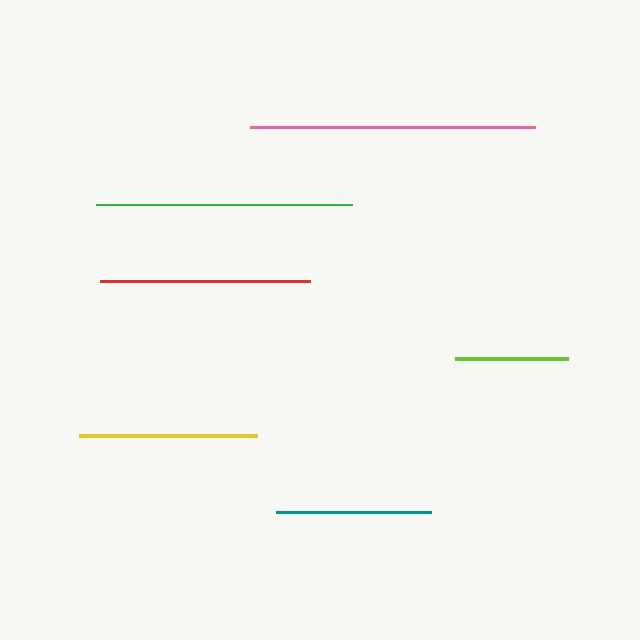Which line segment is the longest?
The pink line is the longest at approximately 285 pixels.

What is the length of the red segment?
The red segment is approximately 210 pixels long.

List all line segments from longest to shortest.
From longest to shortest: pink, green, red, yellow, teal, lime.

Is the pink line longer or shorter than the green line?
The pink line is longer than the green line.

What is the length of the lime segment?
The lime segment is approximately 113 pixels long.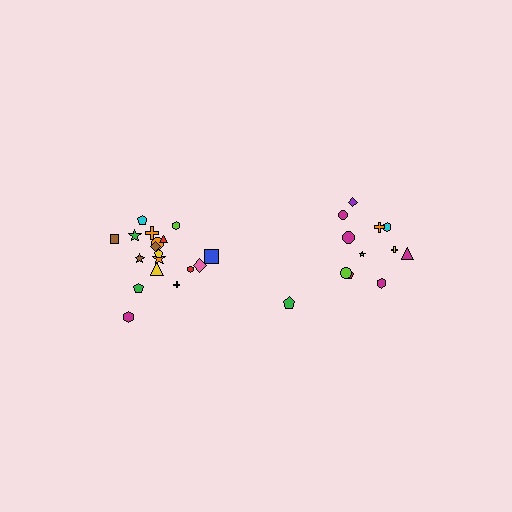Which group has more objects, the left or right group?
The left group.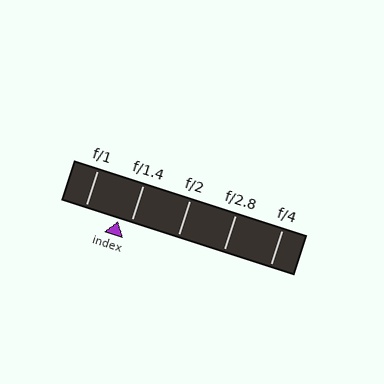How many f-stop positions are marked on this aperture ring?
There are 5 f-stop positions marked.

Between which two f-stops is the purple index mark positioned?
The index mark is between f/1 and f/1.4.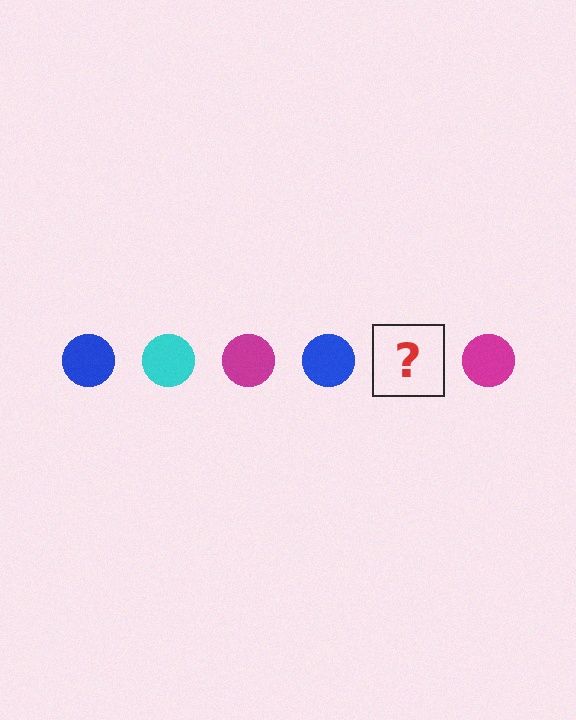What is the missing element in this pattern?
The missing element is a cyan circle.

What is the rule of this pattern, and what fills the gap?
The rule is that the pattern cycles through blue, cyan, magenta circles. The gap should be filled with a cyan circle.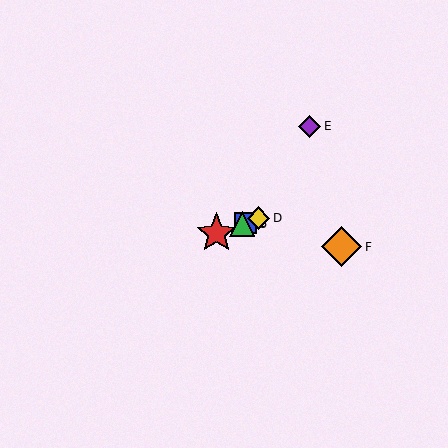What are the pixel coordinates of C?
Object C is at (242, 224).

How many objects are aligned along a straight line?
4 objects (A, B, C, D) are aligned along a straight line.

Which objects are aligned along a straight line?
Objects A, B, C, D are aligned along a straight line.